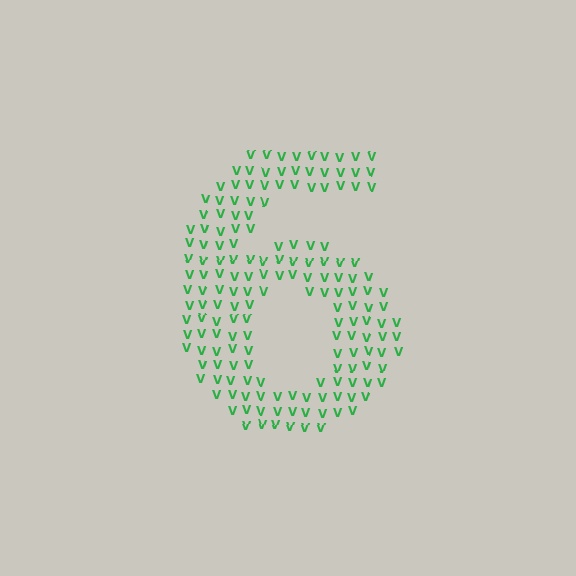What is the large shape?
The large shape is the digit 6.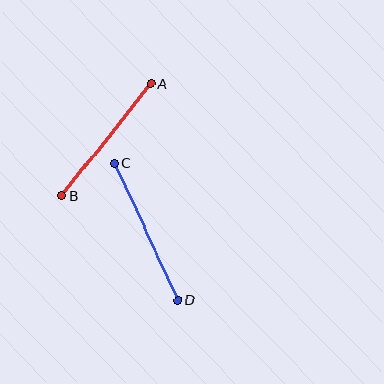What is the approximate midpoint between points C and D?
The midpoint is at approximately (146, 232) pixels.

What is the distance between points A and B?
The distance is approximately 143 pixels.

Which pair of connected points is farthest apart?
Points C and D are farthest apart.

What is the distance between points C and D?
The distance is approximately 151 pixels.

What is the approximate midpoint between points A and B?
The midpoint is at approximately (106, 140) pixels.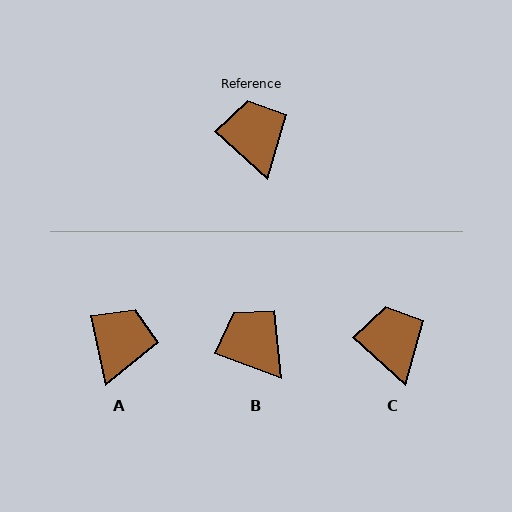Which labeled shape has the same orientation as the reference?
C.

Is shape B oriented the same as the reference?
No, it is off by about 22 degrees.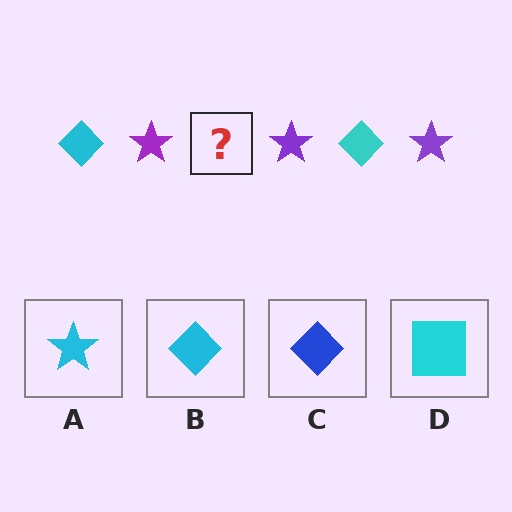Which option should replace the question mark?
Option B.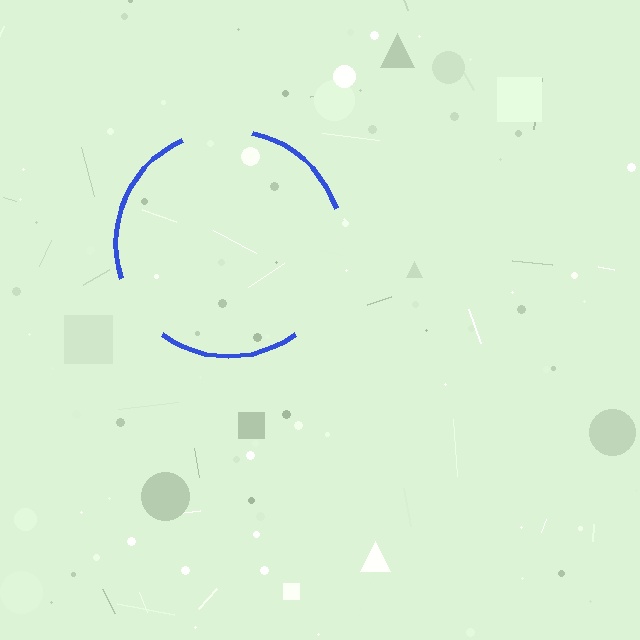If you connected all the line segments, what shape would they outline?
They would outline a circle.